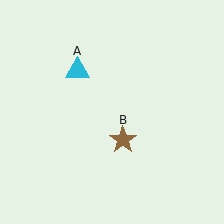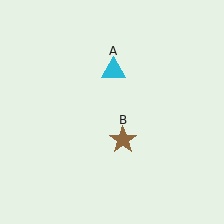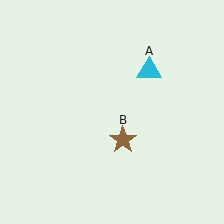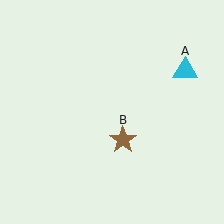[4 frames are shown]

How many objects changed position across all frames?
1 object changed position: cyan triangle (object A).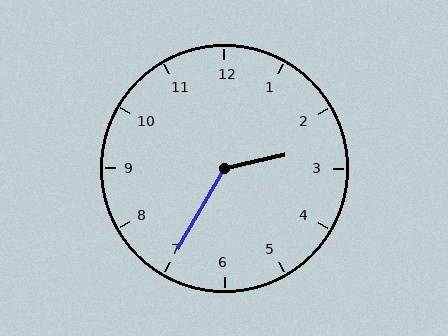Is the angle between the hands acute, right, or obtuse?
It is obtuse.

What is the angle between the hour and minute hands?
Approximately 132 degrees.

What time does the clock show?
2:35.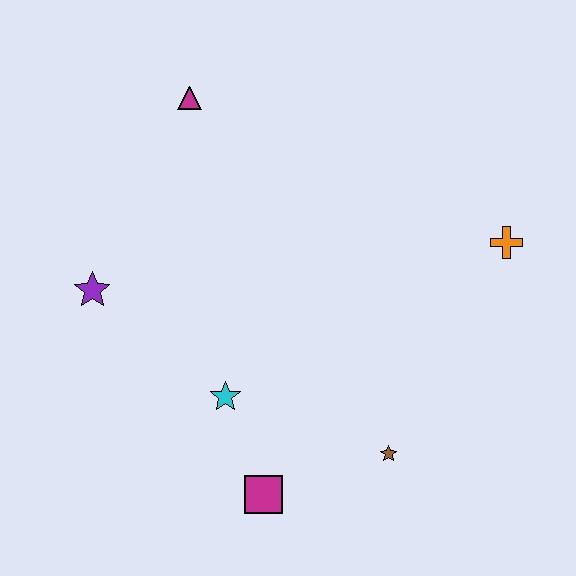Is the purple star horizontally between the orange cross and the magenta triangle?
No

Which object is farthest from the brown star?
The magenta triangle is farthest from the brown star.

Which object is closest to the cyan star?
The magenta square is closest to the cyan star.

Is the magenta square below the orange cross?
Yes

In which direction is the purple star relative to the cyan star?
The purple star is to the left of the cyan star.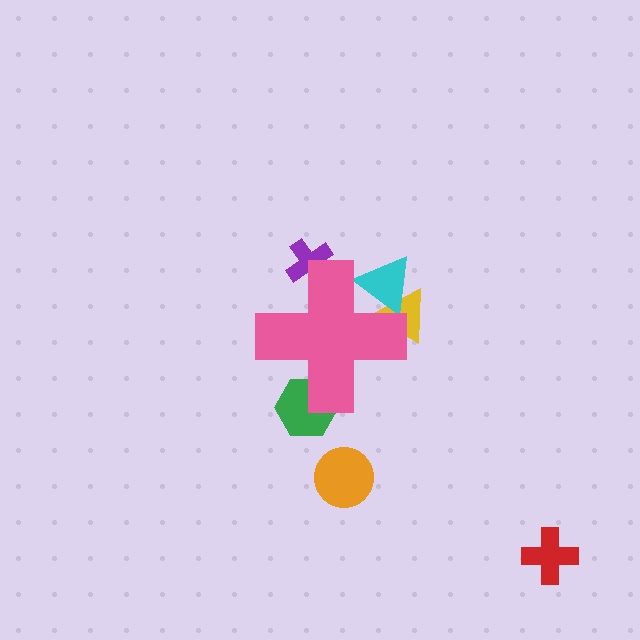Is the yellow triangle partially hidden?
Yes, the yellow triangle is partially hidden behind the pink cross.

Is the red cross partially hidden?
No, the red cross is fully visible.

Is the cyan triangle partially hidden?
Yes, the cyan triangle is partially hidden behind the pink cross.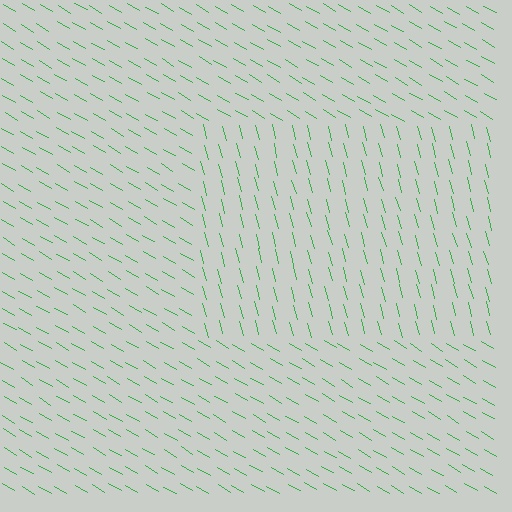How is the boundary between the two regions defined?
The boundary is defined purely by a change in line orientation (approximately 45 degrees difference). All lines are the same color and thickness.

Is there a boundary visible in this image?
Yes, there is a texture boundary formed by a change in line orientation.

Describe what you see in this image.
The image is filled with small green line segments. A rectangle region in the image has lines oriented differently from the surrounding lines, creating a visible texture boundary.